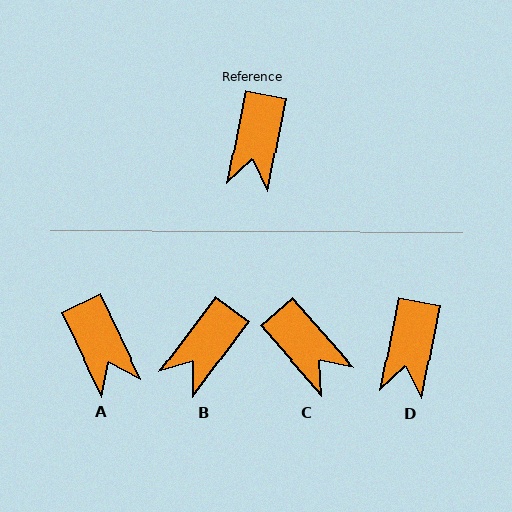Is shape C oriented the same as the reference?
No, it is off by about 52 degrees.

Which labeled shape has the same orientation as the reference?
D.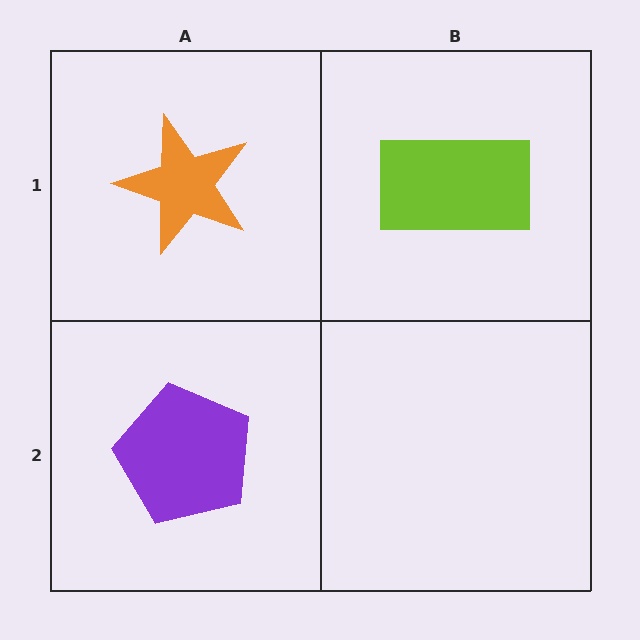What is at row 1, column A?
An orange star.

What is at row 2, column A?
A purple pentagon.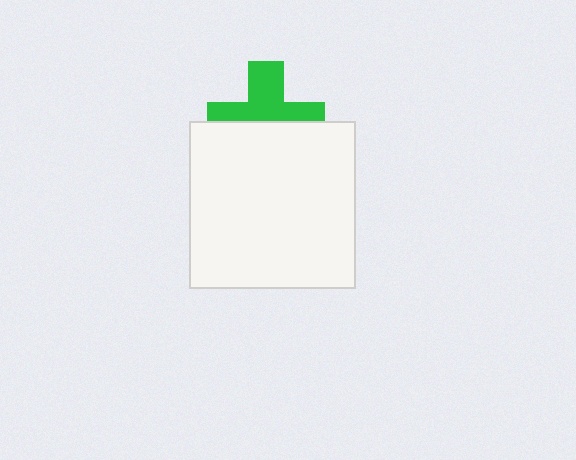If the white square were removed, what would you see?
You would see the complete green cross.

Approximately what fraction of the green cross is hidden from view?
Roughly 47% of the green cross is hidden behind the white square.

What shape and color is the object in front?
The object in front is a white square.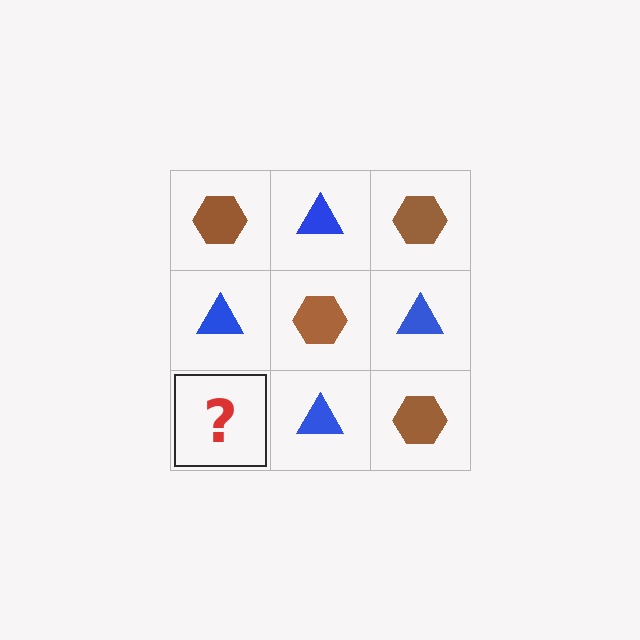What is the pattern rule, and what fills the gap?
The rule is that it alternates brown hexagon and blue triangle in a checkerboard pattern. The gap should be filled with a brown hexagon.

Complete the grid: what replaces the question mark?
The question mark should be replaced with a brown hexagon.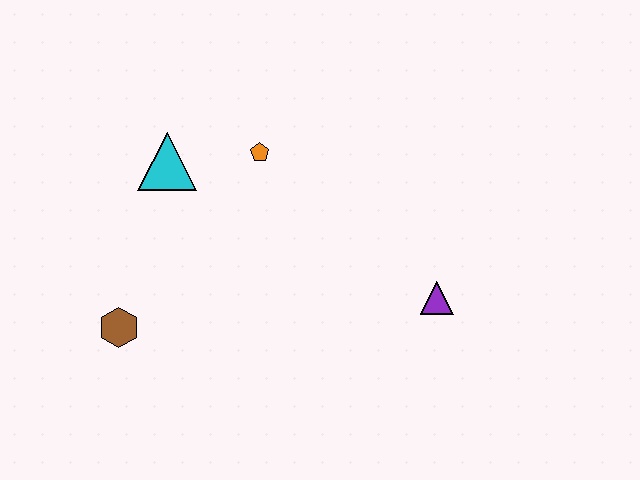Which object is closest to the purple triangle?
The orange pentagon is closest to the purple triangle.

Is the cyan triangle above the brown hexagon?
Yes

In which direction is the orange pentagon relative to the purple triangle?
The orange pentagon is to the left of the purple triangle.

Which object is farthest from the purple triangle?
The brown hexagon is farthest from the purple triangle.